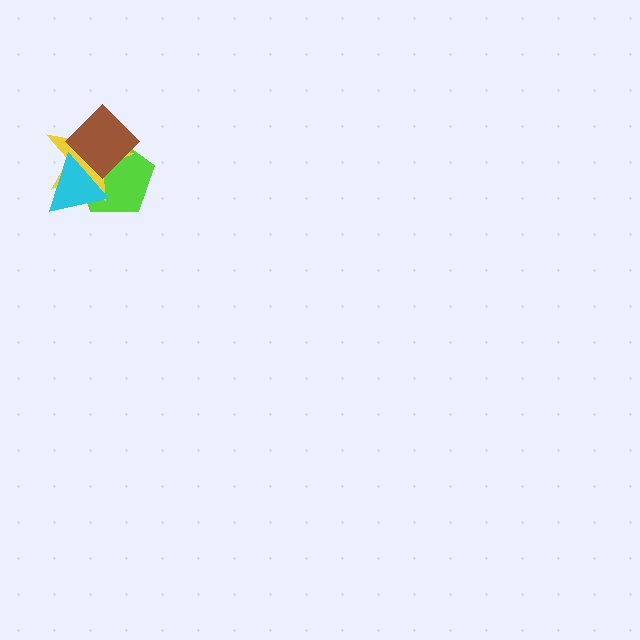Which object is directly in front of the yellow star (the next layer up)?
The cyan triangle is directly in front of the yellow star.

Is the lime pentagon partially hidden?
Yes, it is partially covered by another shape.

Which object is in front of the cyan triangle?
The brown diamond is in front of the cyan triangle.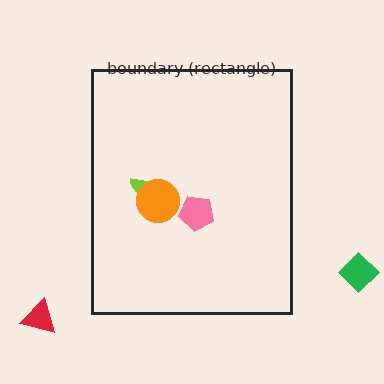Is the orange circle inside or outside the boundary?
Inside.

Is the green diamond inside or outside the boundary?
Outside.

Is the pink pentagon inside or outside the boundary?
Inside.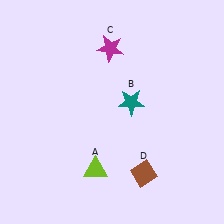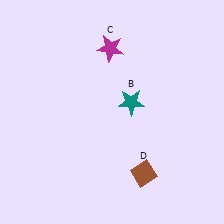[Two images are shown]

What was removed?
The lime triangle (A) was removed in Image 2.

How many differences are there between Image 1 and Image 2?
There is 1 difference between the two images.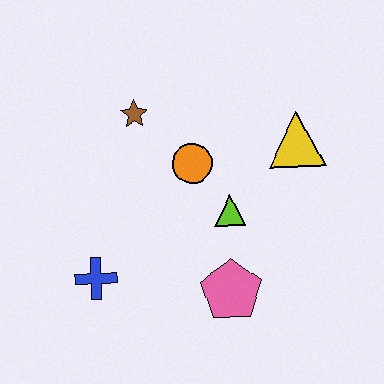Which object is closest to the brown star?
The orange circle is closest to the brown star.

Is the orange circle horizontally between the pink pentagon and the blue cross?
Yes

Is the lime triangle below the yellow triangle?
Yes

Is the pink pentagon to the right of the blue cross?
Yes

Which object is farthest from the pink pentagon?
The brown star is farthest from the pink pentagon.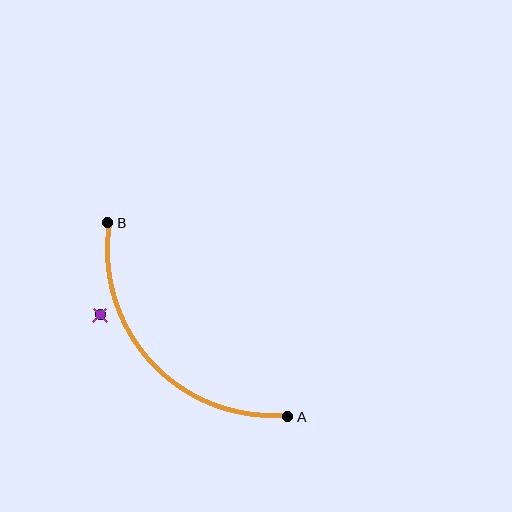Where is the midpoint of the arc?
The arc midpoint is the point on the curve farthest from the straight line joining A and B. It sits below and to the left of that line.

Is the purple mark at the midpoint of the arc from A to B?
No — the purple mark does not lie on the arc at all. It sits slightly outside the curve.